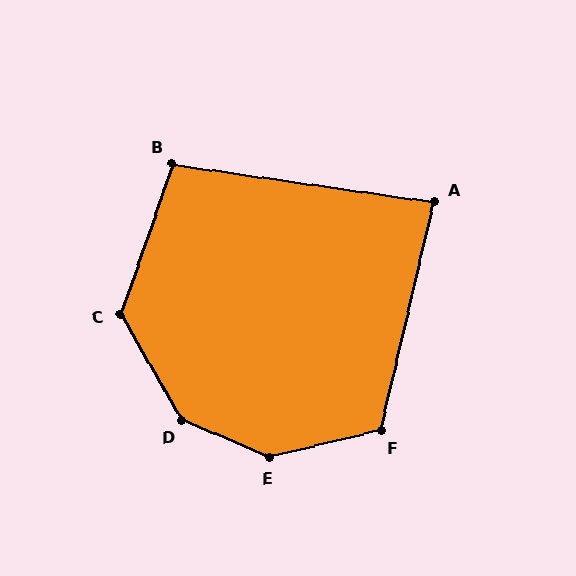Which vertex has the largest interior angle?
E, at approximately 144 degrees.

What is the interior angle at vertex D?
Approximately 142 degrees (obtuse).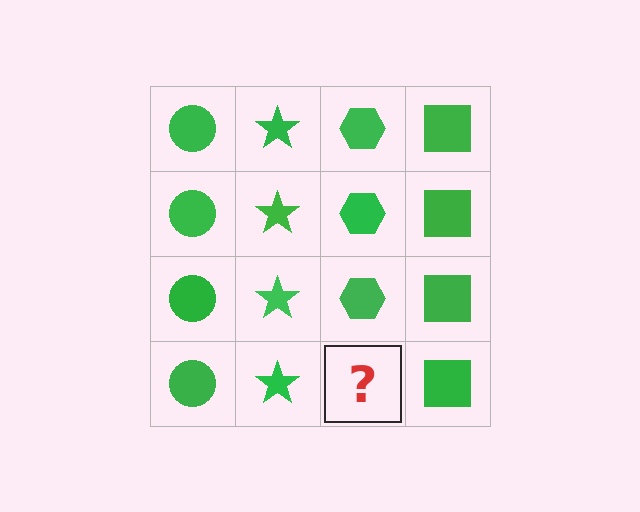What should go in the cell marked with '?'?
The missing cell should contain a green hexagon.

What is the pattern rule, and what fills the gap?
The rule is that each column has a consistent shape. The gap should be filled with a green hexagon.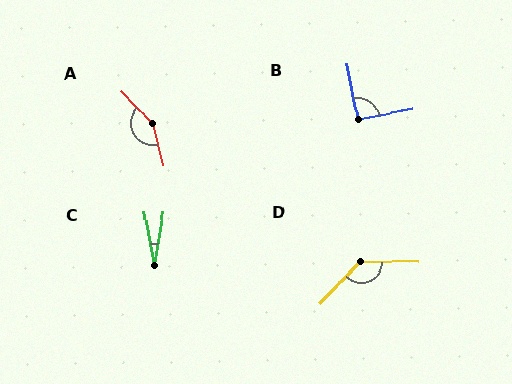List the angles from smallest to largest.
C (19°), B (91°), D (133°), A (150°).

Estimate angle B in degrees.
Approximately 91 degrees.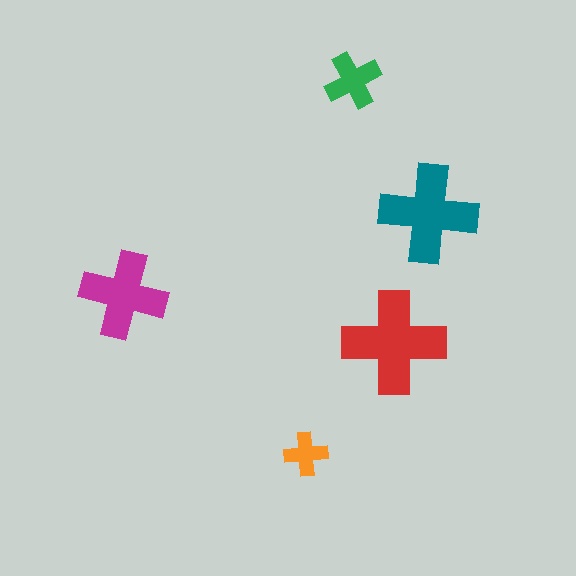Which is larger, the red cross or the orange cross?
The red one.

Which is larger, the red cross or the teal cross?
The red one.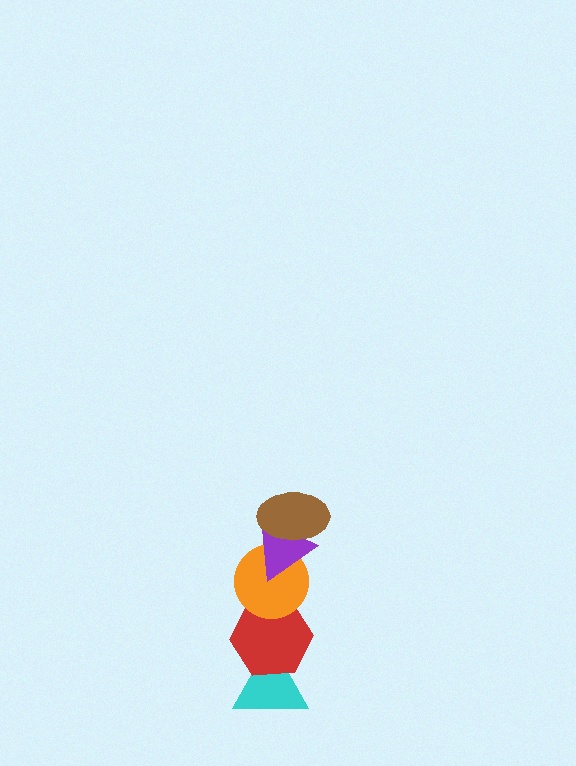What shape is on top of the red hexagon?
The orange circle is on top of the red hexagon.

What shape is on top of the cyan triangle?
The red hexagon is on top of the cyan triangle.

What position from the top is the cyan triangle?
The cyan triangle is 5th from the top.